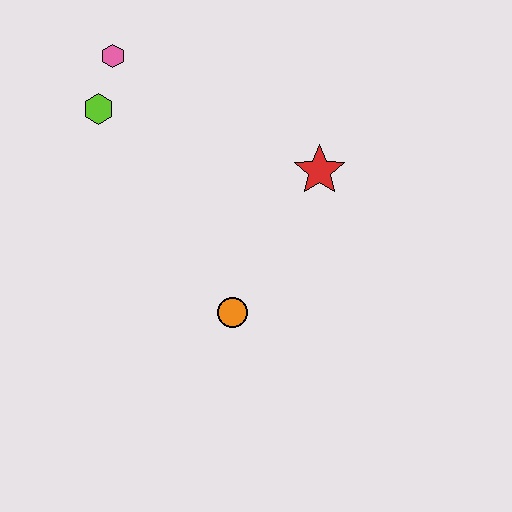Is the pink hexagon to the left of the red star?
Yes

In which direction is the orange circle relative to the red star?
The orange circle is below the red star.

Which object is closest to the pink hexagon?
The lime hexagon is closest to the pink hexagon.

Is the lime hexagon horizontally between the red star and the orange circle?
No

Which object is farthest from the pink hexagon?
The orange circle is farthest from the pink hexagon.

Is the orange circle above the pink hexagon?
No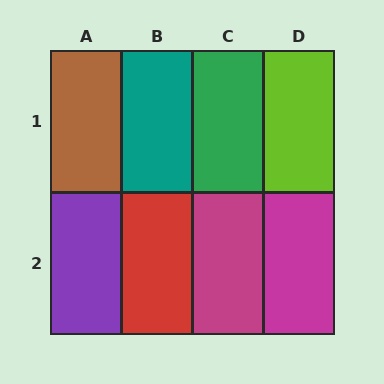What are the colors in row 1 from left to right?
Brown, teal, green, lime.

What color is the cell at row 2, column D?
Magenta.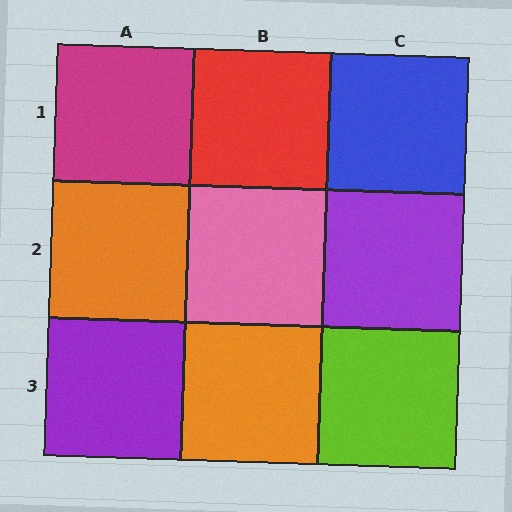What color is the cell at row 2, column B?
Pink.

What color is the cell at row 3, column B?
Orange.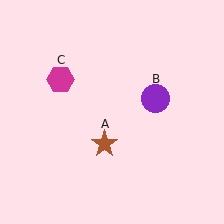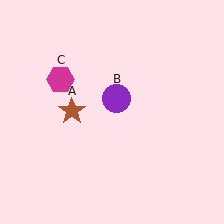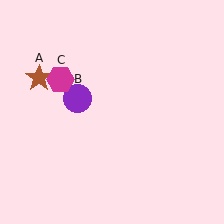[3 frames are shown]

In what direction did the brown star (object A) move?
The brown star (object A) moved up and to the left.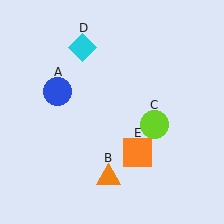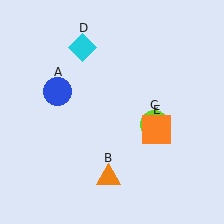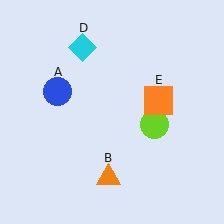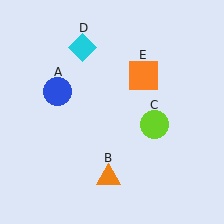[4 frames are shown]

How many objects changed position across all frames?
1 object changed position: orange square (object E).